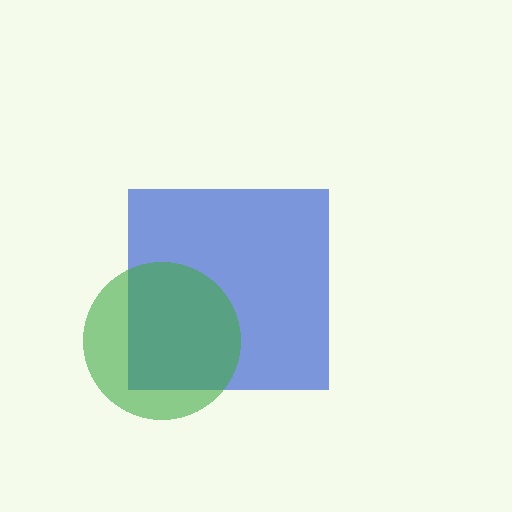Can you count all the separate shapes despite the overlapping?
Yes, there are 2 separate shapes.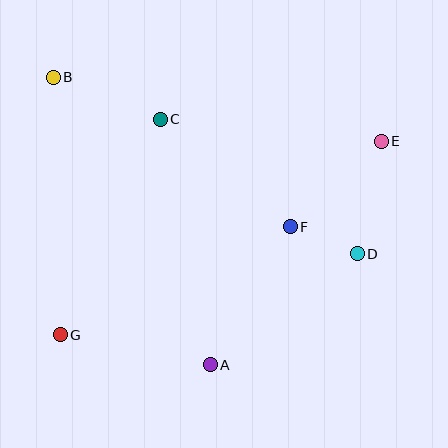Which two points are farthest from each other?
Points E and G are farthest from each other.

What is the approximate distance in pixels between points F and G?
The distance between F and G is approximately 254 pixels.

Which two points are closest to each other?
Points D and F are closest to each other.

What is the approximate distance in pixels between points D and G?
The distance between D and G is approximately 308 pixels.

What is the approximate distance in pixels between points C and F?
The distance between C and F is approximately 169 pixels.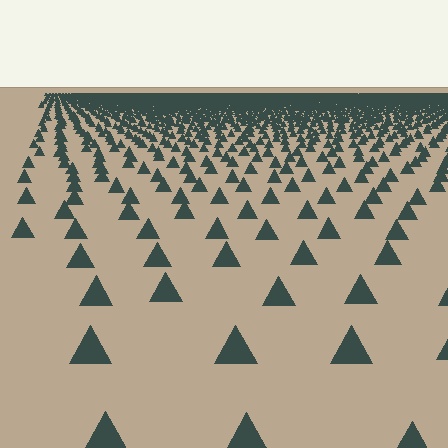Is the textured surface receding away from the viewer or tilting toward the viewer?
The surface is receding away from the viewer. Texture elements get smaller and denser toward the top.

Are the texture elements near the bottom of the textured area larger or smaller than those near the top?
Larger. Near the bottom, elements are closer to the viewer and appear at a bigger on-screen size.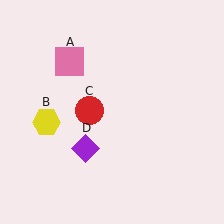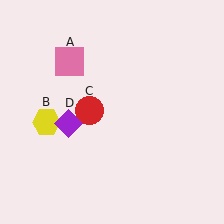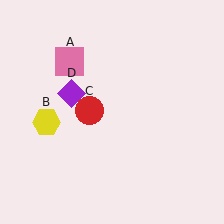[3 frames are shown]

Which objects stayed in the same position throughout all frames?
Pink square (object A) and yellow hexagon (object B) and red circle (object C) remained stationary.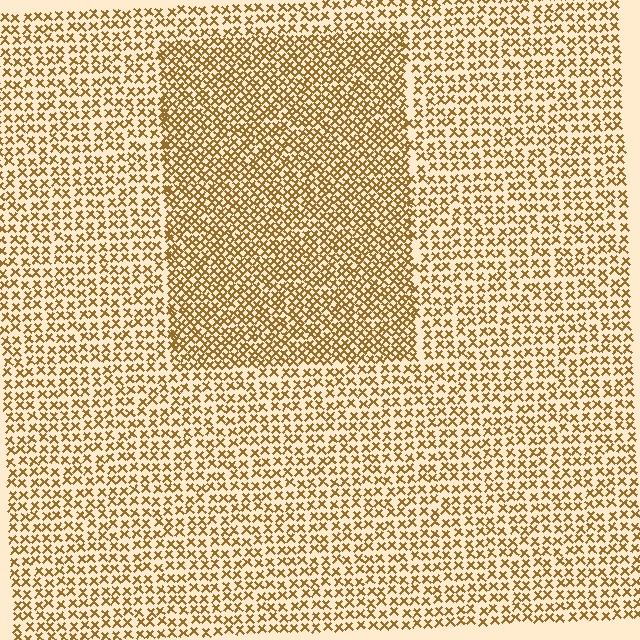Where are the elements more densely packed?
The elements are more densely packed inside the rectangle boundary.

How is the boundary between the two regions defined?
The boundary is defined by a change in element density (approximately 1.7x ratio). All elements are the same color, size, and shape.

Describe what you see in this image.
The image contains small brown elements arranged at two different densities. A rectangle-shaped region is visible where the elements are more densely packed than the surrounding area.